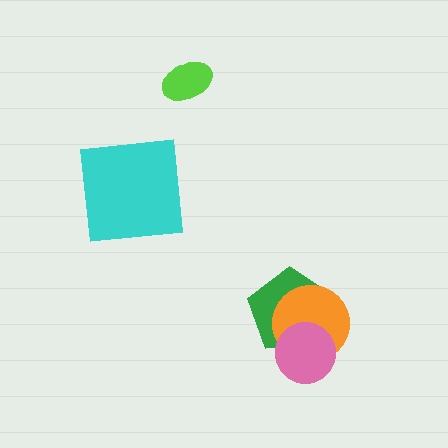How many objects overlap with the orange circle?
2 objects overlap with the orange circle.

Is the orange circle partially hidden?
Yes, it is partially covered by another shape.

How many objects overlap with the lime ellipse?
0 objects overlap with the lime ellipse.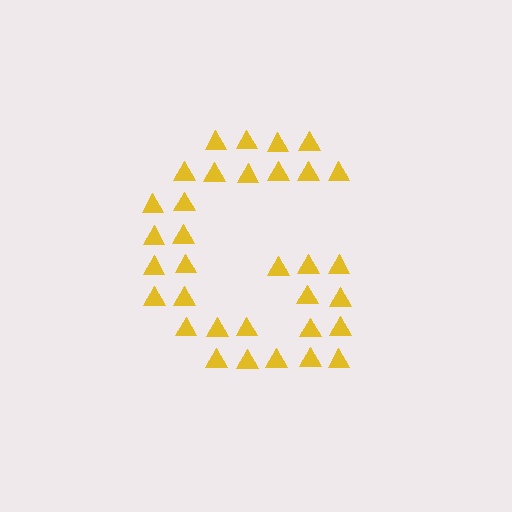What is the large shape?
The large shape is the letter G.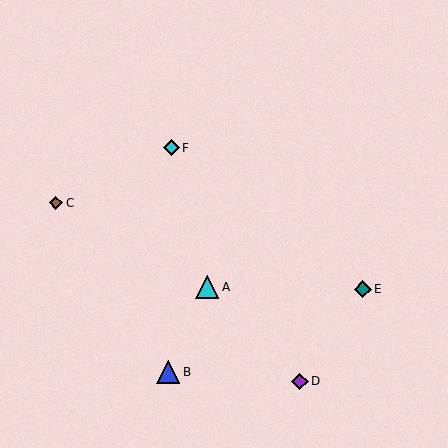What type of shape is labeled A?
Shape A is a cyan triangle.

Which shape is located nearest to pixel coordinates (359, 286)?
The teal diamond (labeled E) at (363, 289) is nearest to that location.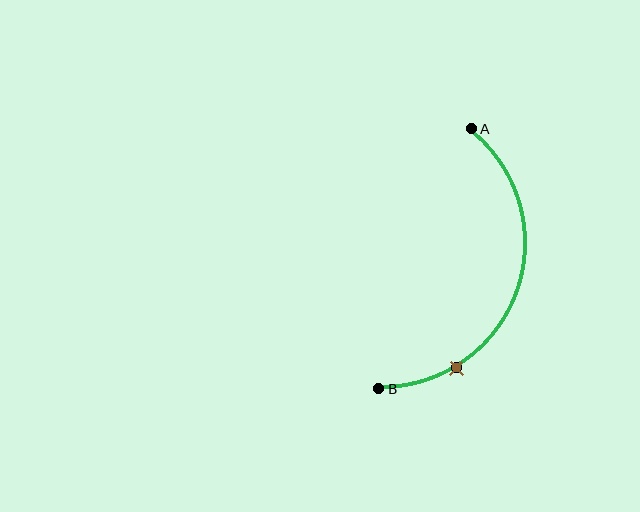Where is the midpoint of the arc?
The arc midpoint is the point on the curve farthest from the straight line joining A and B. It sits to the right of that line.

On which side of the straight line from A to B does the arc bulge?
The arc bulges to the right of the straight line connecting A and B.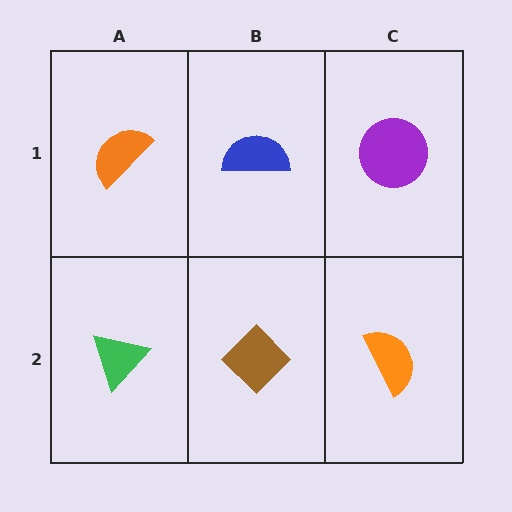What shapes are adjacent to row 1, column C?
An orange semicircle (row 2, column C), a blue semicircle (row 1, column B).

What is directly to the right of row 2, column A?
A brown diamond.